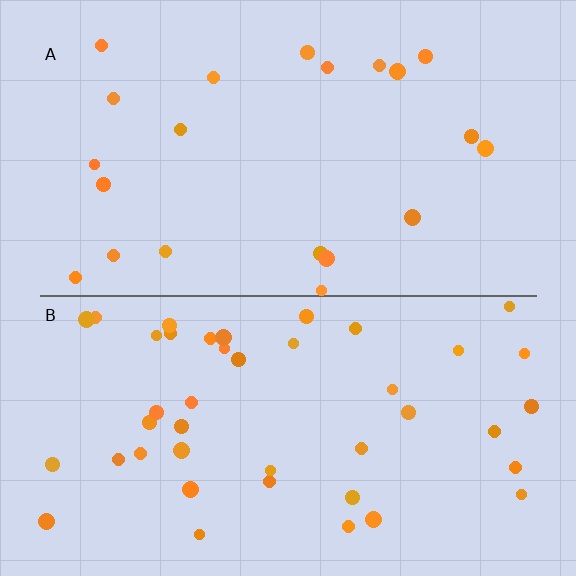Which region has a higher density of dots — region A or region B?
B (the bottom).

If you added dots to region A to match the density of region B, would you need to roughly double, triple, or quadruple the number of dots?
Approximately double.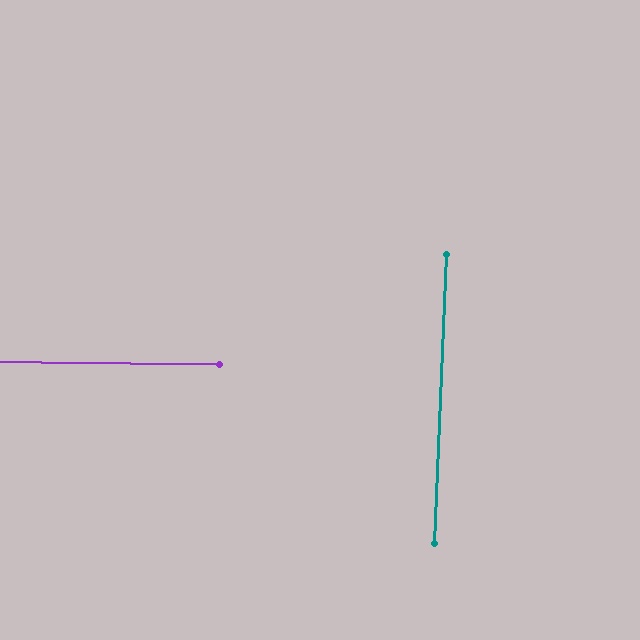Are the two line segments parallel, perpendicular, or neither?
Perpendicular — they meet at approximately 88°.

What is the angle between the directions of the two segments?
Approximately 88 degrees.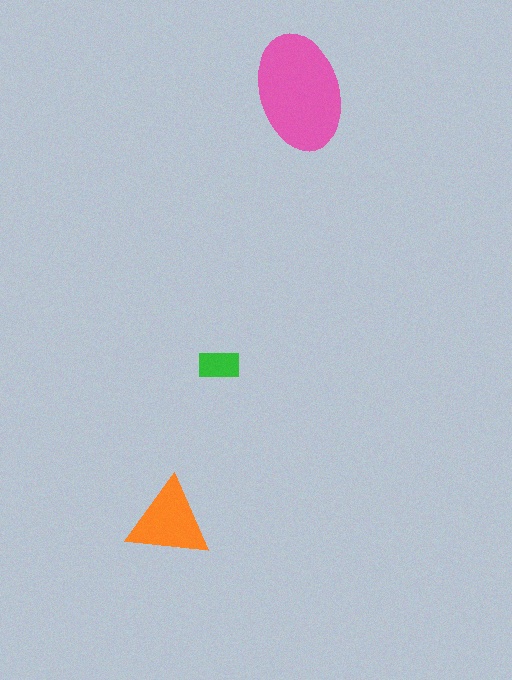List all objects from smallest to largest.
The green rectangle, the orange triangle, the pink ellipse.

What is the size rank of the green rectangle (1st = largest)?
3rd.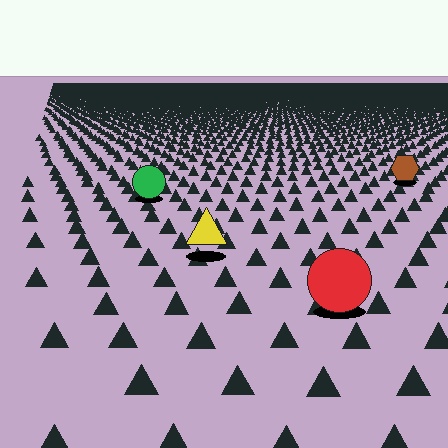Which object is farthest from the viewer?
The brown hexagon is farthest from the viewer. It appears smaller and the ground texture around it is denser.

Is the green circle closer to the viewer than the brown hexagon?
Yes. The green circle is closer — you can tell from the texture gradient: the ground texture is coarser near it.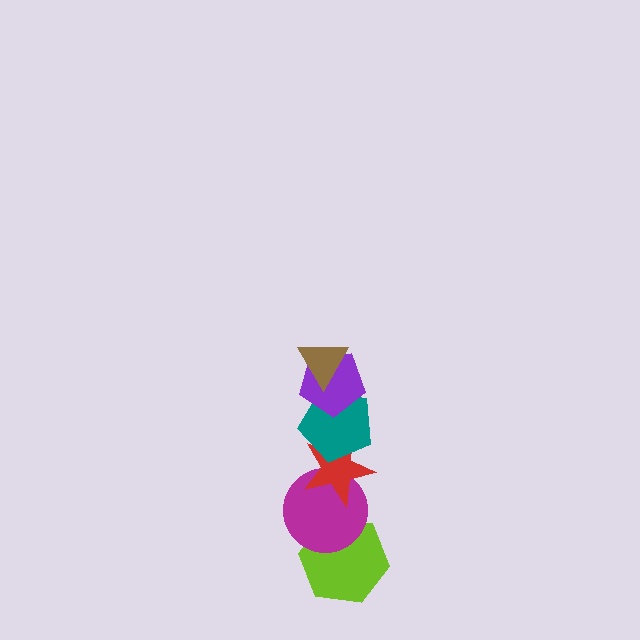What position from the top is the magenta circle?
The magenta circle is 5th from the top.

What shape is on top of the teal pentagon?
The purple pentagon is on top of the teal pentagon.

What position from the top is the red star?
The red star is 4th from the top.